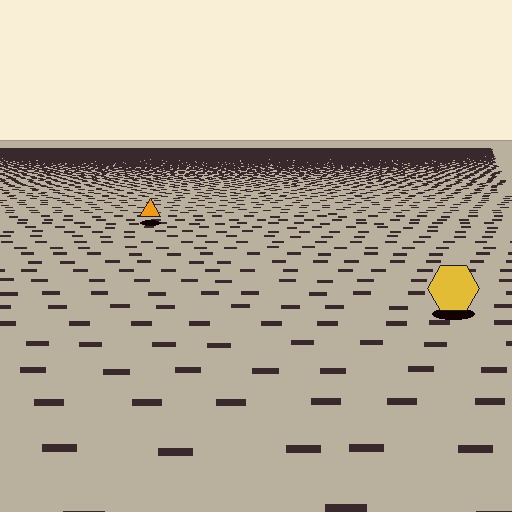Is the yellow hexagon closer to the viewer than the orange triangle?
Yes. The yellow hexagon is closer — you can tell from the texture gradient: the ground texture is coarser near it.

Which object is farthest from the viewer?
The orange triangle is farthest from the viewer. It appears smaller and the ground texture around it is denser.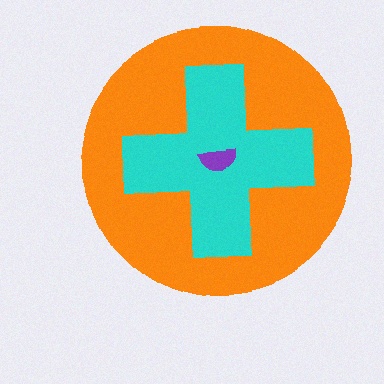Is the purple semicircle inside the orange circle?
Yes.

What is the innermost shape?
The purple semicircle.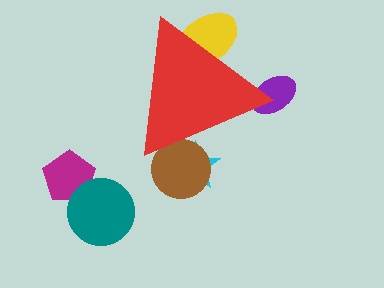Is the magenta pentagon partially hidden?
No, the magenta pentagon is fully visible.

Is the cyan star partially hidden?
Yes, the cyan star is partially hidden behind the red triangle.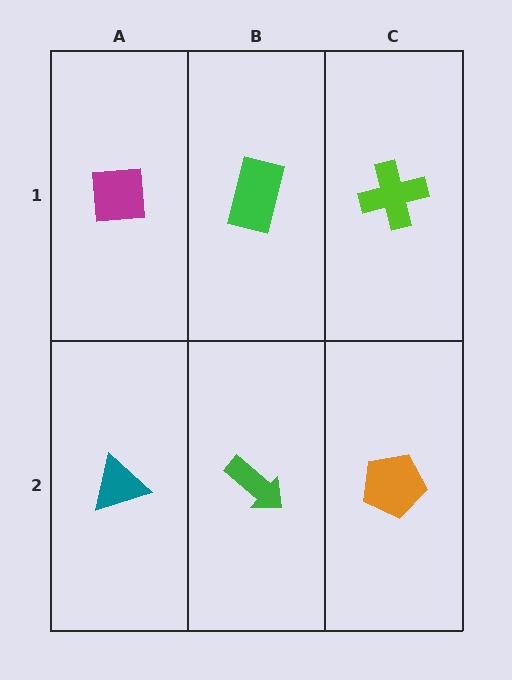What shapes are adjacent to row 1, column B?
A green arrow (row 2, column B), a magenta square (row 1, column A), a lime cross (row 1, column C).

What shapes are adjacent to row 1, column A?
A teal triangle (row 2, column A), a green rectangle (row 1, column B).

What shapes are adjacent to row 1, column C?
An orange pentagon (row 2, column C), a green rectangle (row 1, column B).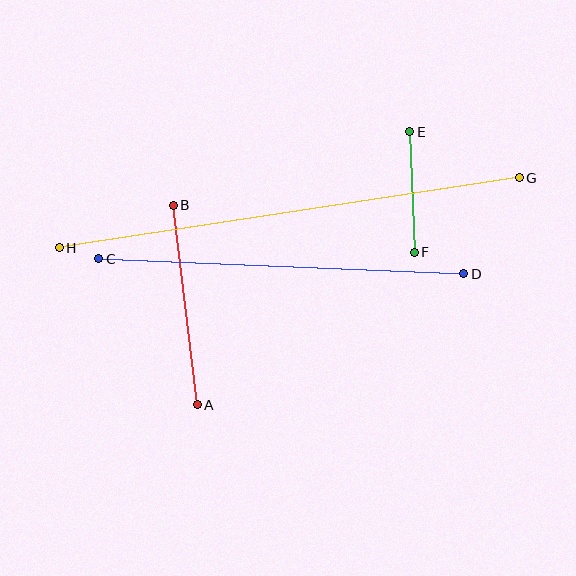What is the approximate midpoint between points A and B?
The midpoint is at approximately (185, 305) pixels.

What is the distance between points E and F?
The distance is approximately 121 pixels.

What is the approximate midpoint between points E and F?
The midpoint is at approximately (412, 192) pixels.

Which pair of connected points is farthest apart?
Points G and H are farthest apart.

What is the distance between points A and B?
The distance is approximately 201 pixels.